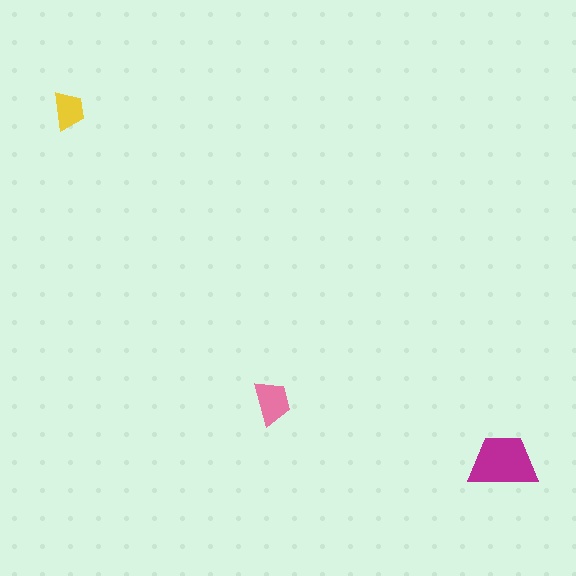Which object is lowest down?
The magenta trapezoid is bottommost.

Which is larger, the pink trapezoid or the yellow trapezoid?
The pink one.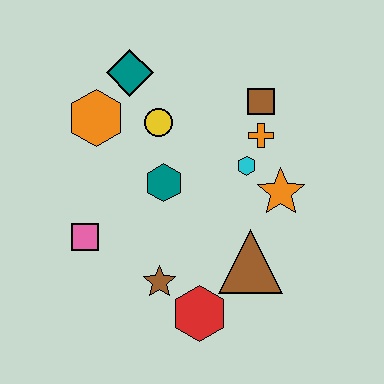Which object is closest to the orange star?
The cyan hexagon is closest to the orange star.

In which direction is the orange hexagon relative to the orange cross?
The orange hexagon is to the left of the orange cross.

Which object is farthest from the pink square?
The brown square is farthest from the pink square.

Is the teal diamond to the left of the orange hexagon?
No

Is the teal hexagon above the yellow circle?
No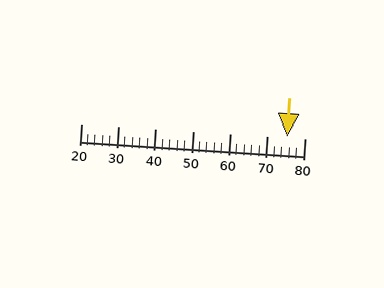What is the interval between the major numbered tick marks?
The major tick marks are spaced 10 units apart.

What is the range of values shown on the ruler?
The ruler shows values from 20 to 80.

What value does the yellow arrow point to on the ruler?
The yellow arrow points to approximately 75.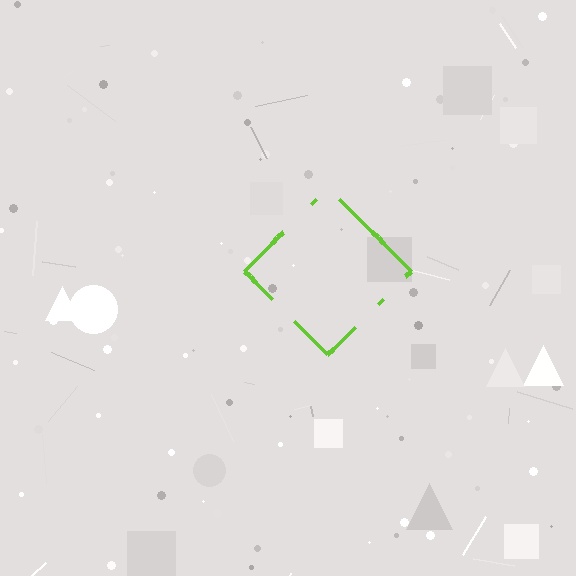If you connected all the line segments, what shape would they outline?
They would outline a diamond.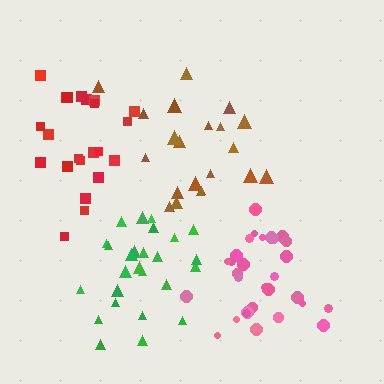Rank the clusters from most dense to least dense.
pink, green, red, brown.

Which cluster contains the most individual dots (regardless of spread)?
Pink (30).